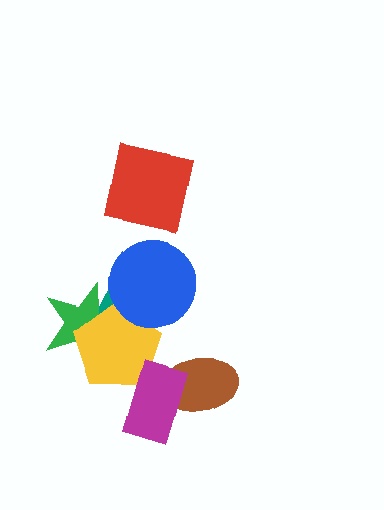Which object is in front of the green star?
The yellow pentagon is in front of the green star.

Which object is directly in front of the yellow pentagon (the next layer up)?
The magenta rectangle is directly in front of the yellow pentagon.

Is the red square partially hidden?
No, no other shape covers it.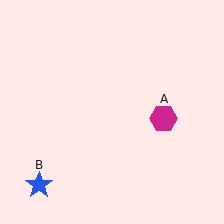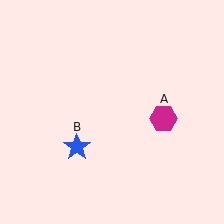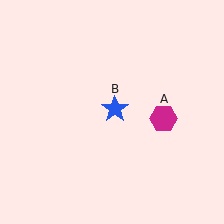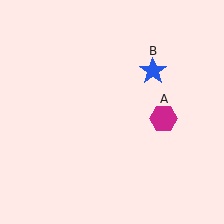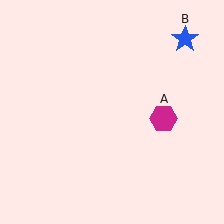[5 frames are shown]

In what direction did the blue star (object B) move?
The blue star (object B) moved up and to the right.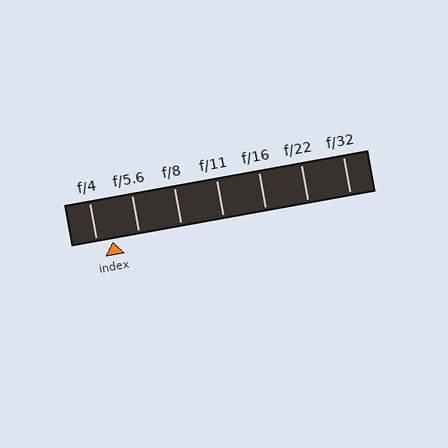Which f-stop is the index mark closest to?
The index mark is closest to f/4.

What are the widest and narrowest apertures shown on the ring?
The widest aperture shown is f/4 and the narrowest is f/32.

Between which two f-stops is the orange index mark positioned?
The index mark is between f/4 and f/5.6.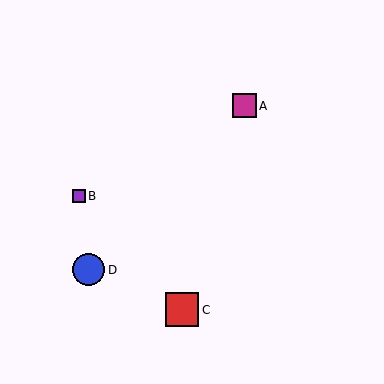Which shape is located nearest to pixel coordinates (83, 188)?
The purple square (labeled B) at (79, 196) is nearest to that location.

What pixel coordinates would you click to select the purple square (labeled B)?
Click at (79, 196) to select the purple square B.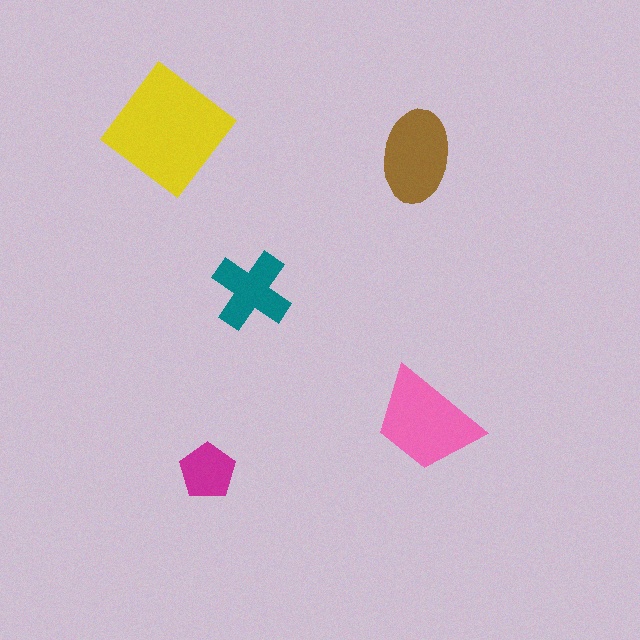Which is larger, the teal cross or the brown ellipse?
The brown ellipse.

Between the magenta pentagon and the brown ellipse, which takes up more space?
The brown ellipse.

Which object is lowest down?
The magenta pentagon is bottommost.